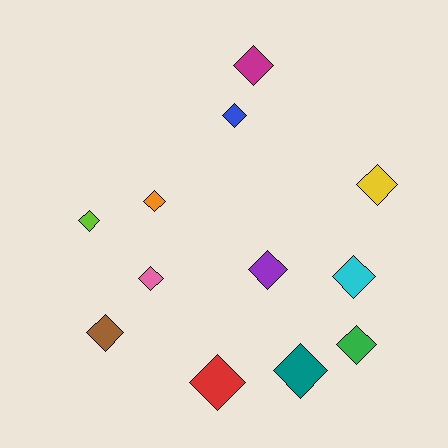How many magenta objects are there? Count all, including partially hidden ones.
There is 1 magenta object.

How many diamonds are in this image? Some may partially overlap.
There are 12 diamonds.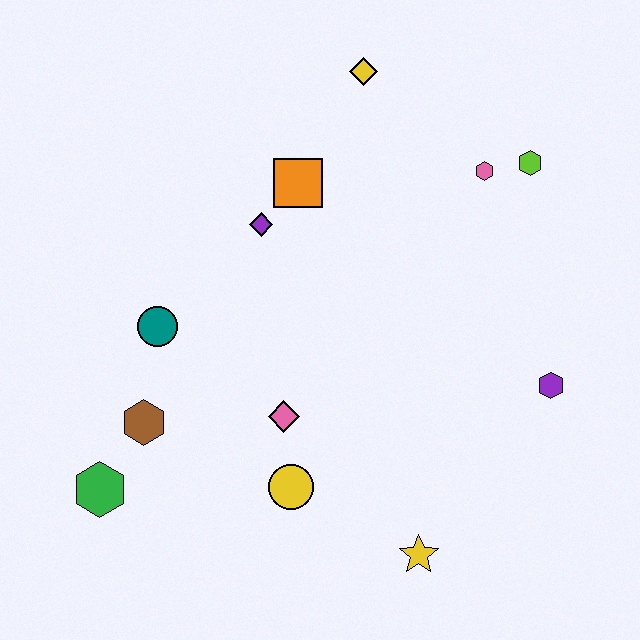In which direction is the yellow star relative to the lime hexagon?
The yellow star is below the lime hexagon.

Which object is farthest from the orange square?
The yellow star is farthest from the orange square.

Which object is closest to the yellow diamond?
The orange square is closest to the yellow diamond.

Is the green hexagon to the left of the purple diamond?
Yes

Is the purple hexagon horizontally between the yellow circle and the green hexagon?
No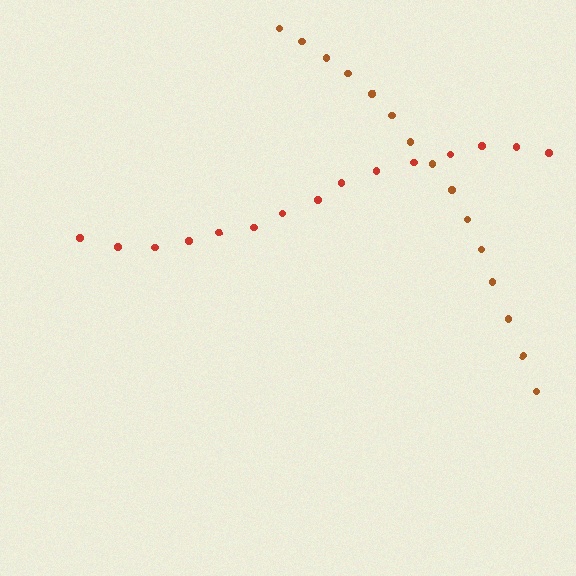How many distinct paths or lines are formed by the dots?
There are 2 distinct paths.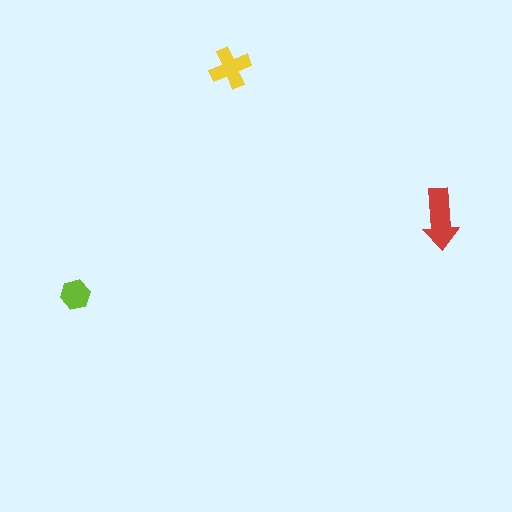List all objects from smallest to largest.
The lime hexagon, the yellow cross, the red arrow.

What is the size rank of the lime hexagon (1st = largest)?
3rd.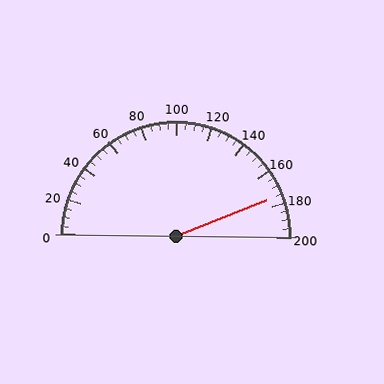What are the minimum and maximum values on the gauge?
The gauge ranges from 0 to 200.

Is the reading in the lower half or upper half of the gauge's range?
The reading is in the upper half of the range (0 to 200).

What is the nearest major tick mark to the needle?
The nearest major tick mark is 180.